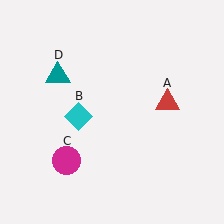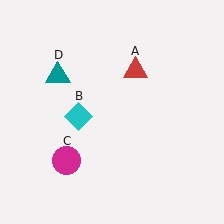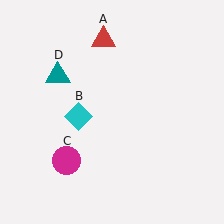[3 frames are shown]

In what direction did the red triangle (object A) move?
The red triangle (object A) moved up and to the left.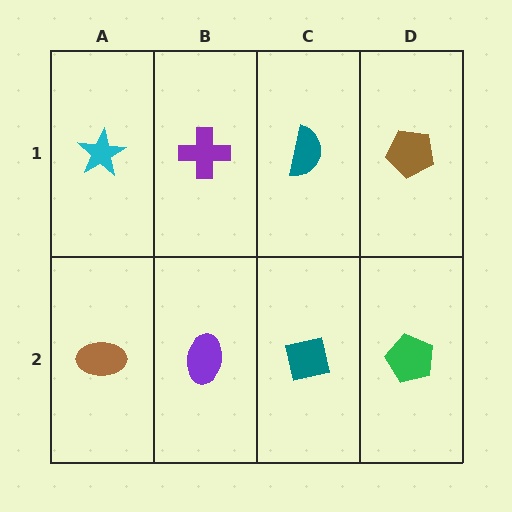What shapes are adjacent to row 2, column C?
A teal semicircle (row 1, column C), a purple ellipse (row 2, column B), a green pentagon (row 2, column D).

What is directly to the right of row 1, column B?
A teal semicircle.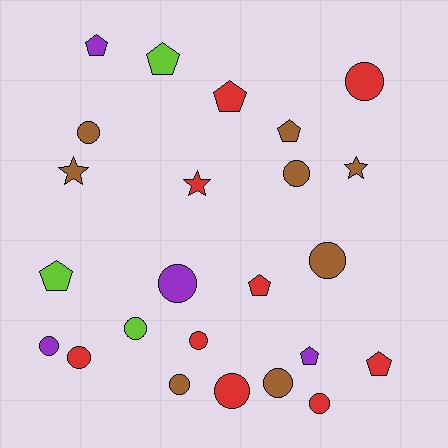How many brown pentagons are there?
There is 1 brown pentagon.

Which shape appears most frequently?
Circle, with 13 objects.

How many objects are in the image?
There are 24 objects.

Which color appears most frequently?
Red, with 9 objects.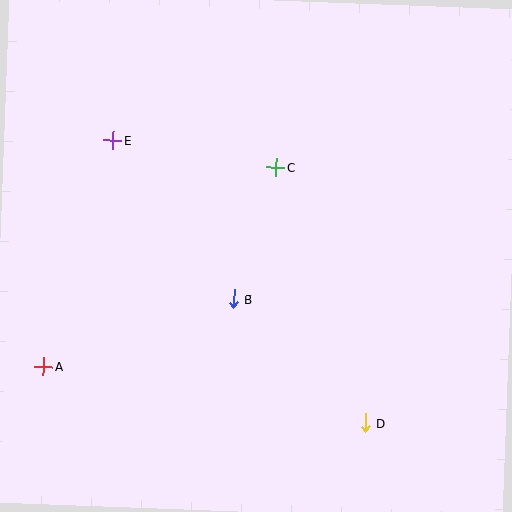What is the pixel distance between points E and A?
The distance between E and A is 237 pixels.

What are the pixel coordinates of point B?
Point B is at (234, 299).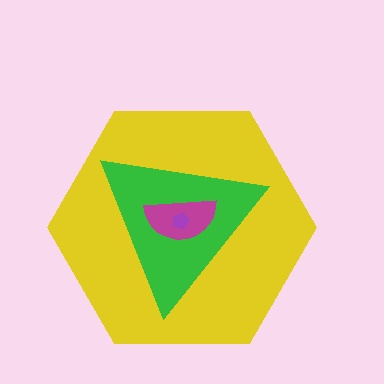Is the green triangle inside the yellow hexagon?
Yes.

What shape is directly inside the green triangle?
The magenta semicircle.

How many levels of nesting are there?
4.